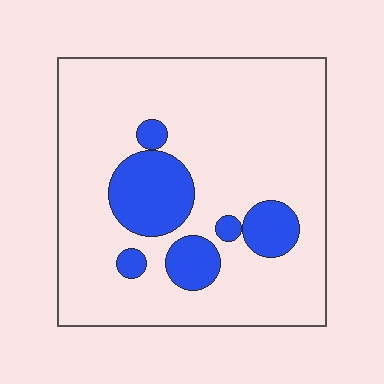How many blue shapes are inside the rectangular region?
6.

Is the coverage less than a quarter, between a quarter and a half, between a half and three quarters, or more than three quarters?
Less than a quarter.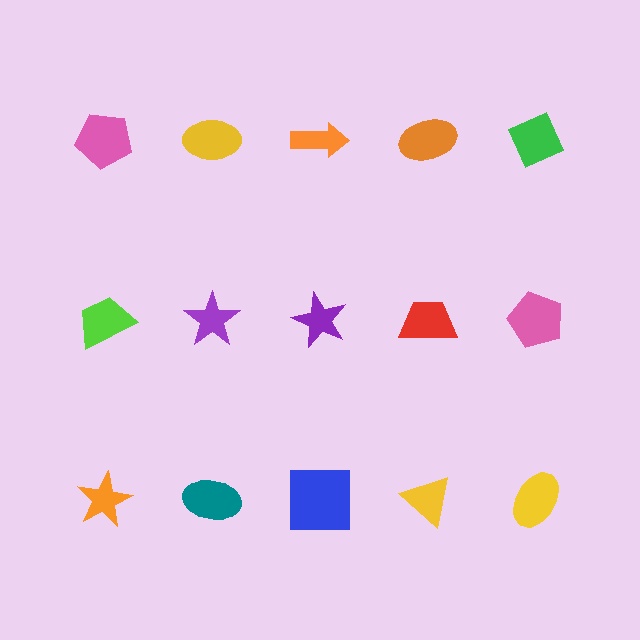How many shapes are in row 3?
5 shapes.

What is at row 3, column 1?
An orange star.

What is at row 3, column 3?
A blue square.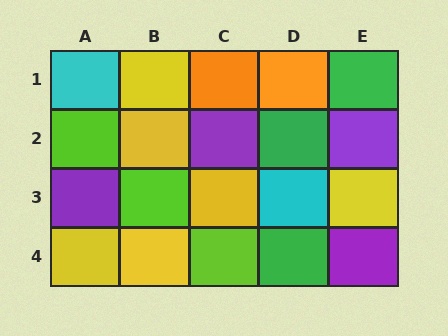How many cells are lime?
3 cells are lime.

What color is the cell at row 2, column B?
Yellow.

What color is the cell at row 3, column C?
Yellow.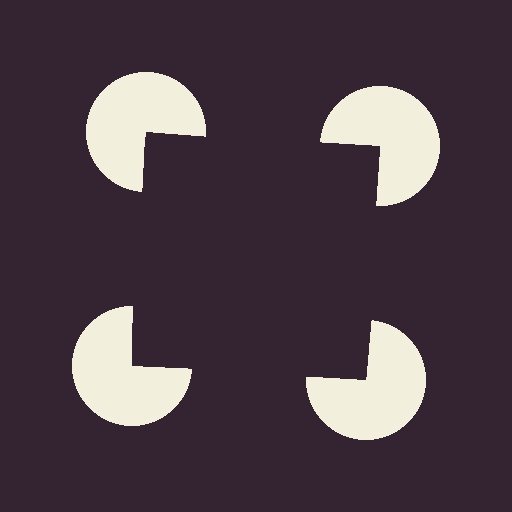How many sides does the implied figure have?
4 sides.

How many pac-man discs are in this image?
There are 4 — one at each vertex of the illusory square.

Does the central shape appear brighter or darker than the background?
It typically appears slightly darker than the background, even though no actual brightness change is drawn.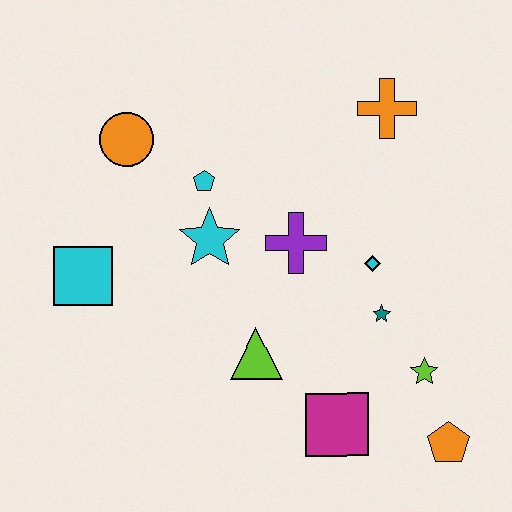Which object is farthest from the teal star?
The orange circle is farthest from the teal star.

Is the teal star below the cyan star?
Yes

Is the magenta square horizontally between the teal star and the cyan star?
Yes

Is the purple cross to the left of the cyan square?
No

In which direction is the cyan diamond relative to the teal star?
The cyan diamond is above the teal star.